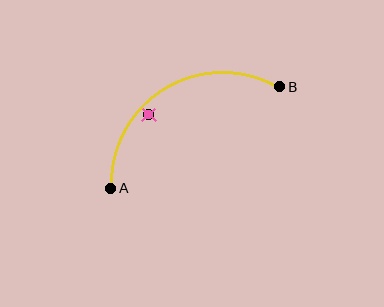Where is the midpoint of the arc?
The arc midpoint is the point on the curve farthest from the straight line joining A and B. It sits above that line.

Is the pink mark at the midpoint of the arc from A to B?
No — the pink mark does not lie on the arc at all. It sits slightly inside the curve.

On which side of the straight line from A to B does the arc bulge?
The arc bulges above the straight line connecting A and B.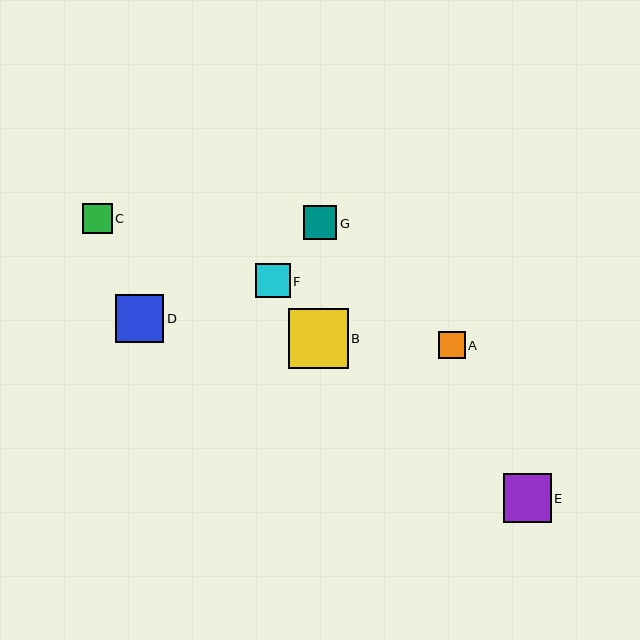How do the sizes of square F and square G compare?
Square F and square G are approximately the same size.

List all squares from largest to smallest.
From largest to smallest: B, E, D, F, G, C, A.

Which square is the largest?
Square B is the largest with a size of approximately 59 pixels.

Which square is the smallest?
Square A is the smallest with a size of approximately 27 pixels.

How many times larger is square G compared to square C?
Square G is approximately 1.1 times the size of square C.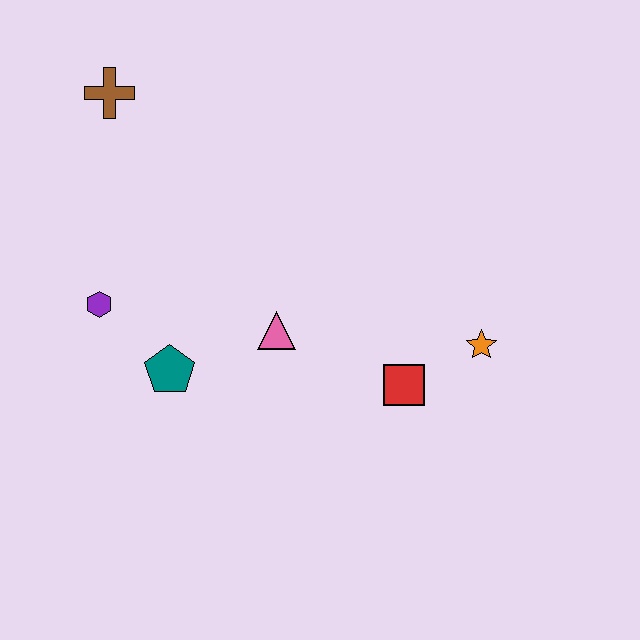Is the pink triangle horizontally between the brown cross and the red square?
Yes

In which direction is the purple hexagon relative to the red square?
The purple hexagon is to the left of the red square.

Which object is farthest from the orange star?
The brown cross is farthest from the orange star.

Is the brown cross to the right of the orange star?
No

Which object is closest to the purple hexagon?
The teal pentagon is closest to the purple hexagon.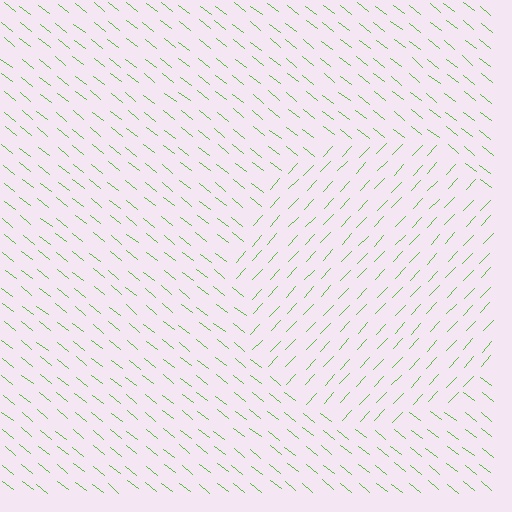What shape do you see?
I see a circle.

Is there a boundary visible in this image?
Yes, there is a texture boundary formed by a change in line orientation.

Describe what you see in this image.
The image is filled with small lime line segments. A circle region in the image has lines oriented differently from the surrounding lines, creating a visible texture boundary.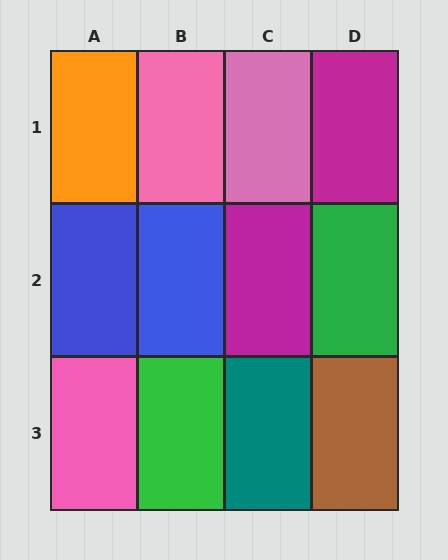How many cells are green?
2 cells are green.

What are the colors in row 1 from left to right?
Orange, pink, pink, magenta.